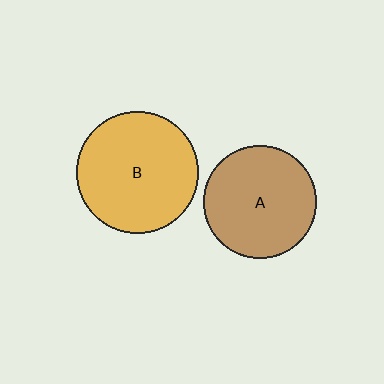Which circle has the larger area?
Circle B (orange).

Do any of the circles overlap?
No, none of the circles overlap.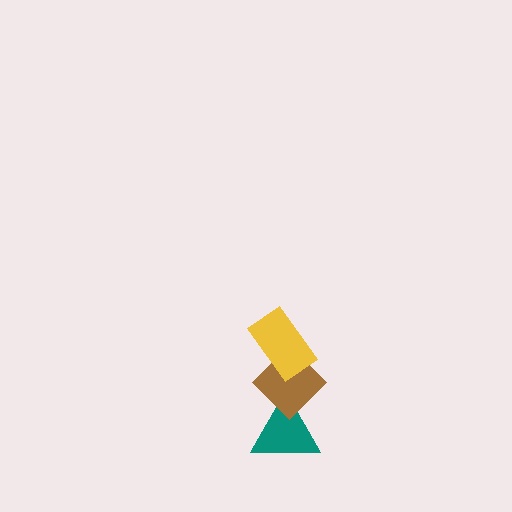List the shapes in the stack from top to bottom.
From top to bottom: the yellow rectangle, the brown diamond, the teal triangle.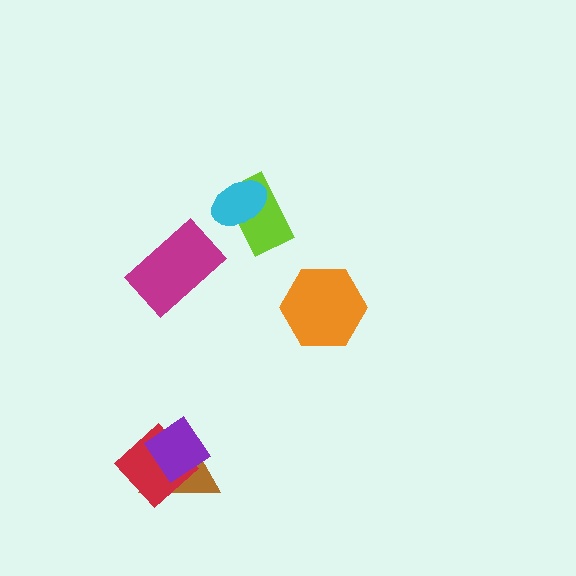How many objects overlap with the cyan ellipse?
1 object overlaps with the cyan ellipse.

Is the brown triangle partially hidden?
Yes, it is partially covered by another shape.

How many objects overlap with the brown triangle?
2 objects overlap with the brown triangle.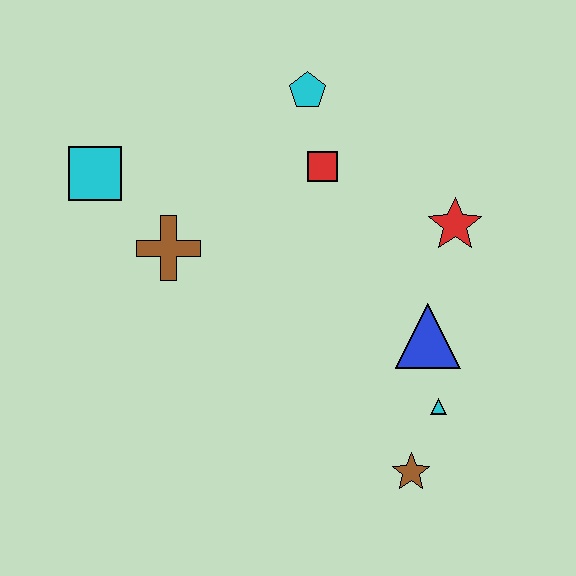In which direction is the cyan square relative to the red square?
The cyan square is to the left of the red square.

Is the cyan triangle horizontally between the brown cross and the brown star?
No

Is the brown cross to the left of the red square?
Yes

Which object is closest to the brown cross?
The cyan square is closest to the brown cross.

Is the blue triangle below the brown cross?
Yes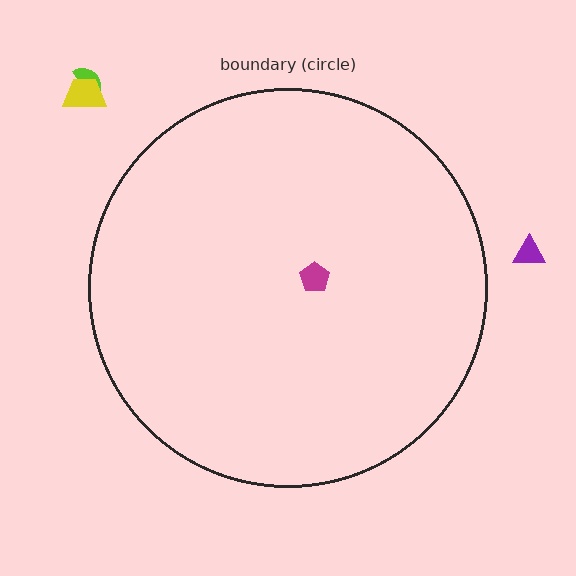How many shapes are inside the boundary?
1 inside, 3 outside.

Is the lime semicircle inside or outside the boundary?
Outside.